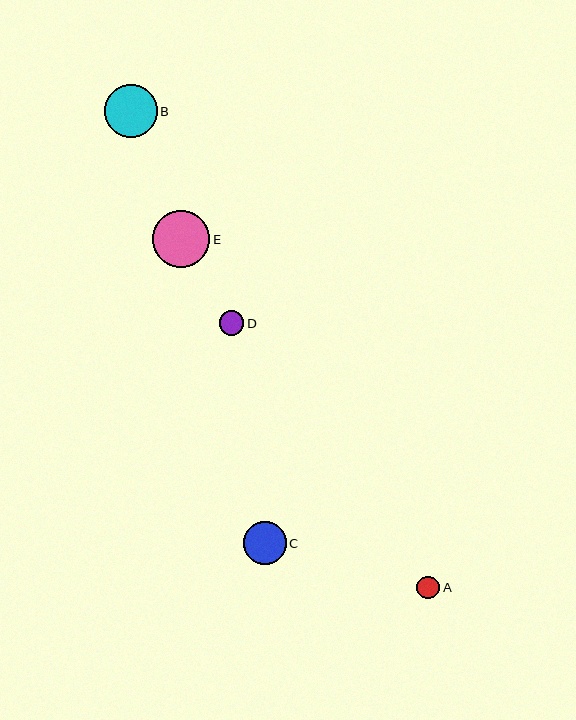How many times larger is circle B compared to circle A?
Circle B is approximately 2.3 times the size of circle A.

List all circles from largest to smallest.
From largest to smallest: E, B, C, D, A.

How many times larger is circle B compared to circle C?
Circle B is approximately 1.2 times the size of circle C.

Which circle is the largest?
Circle E is the largest with a size of approximately 57 pixels.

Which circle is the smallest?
Circle A is the smallest with a size of approximately 23 pixels.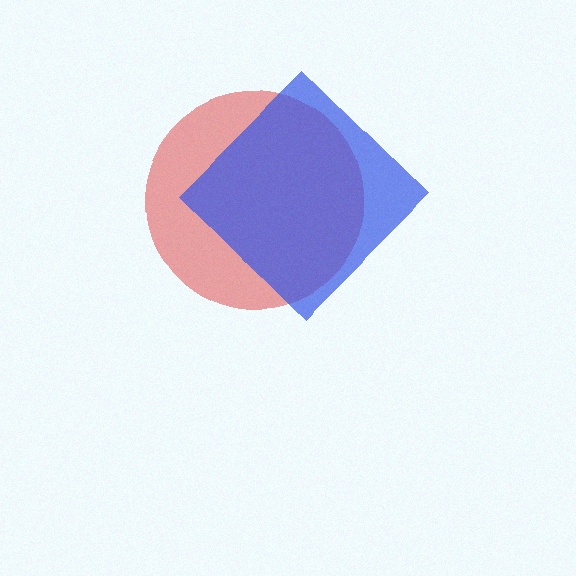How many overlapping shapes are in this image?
There are 2 overlapping shapes in the image.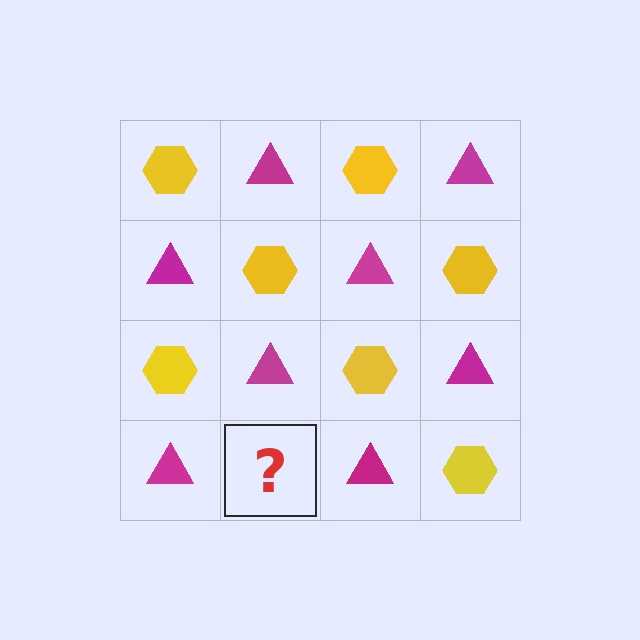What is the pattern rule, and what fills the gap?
The rule is that it alternates yellow hexagon and magenta triangle in a checkerboard pattern. The gap should be filled with a yellow hexagon.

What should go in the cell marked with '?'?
The missing cell should contain a yellow hexagon.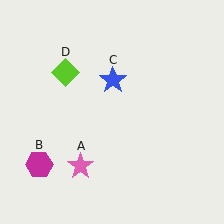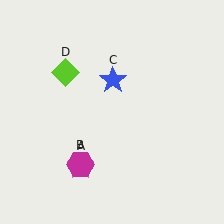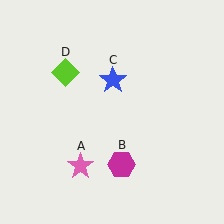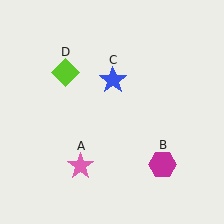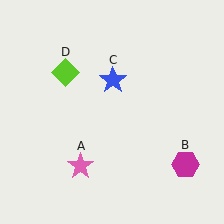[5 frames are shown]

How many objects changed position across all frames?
1 object changed position: magenta hexagon (object B).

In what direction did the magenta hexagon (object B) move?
The magenta hexagon (object B) moved right.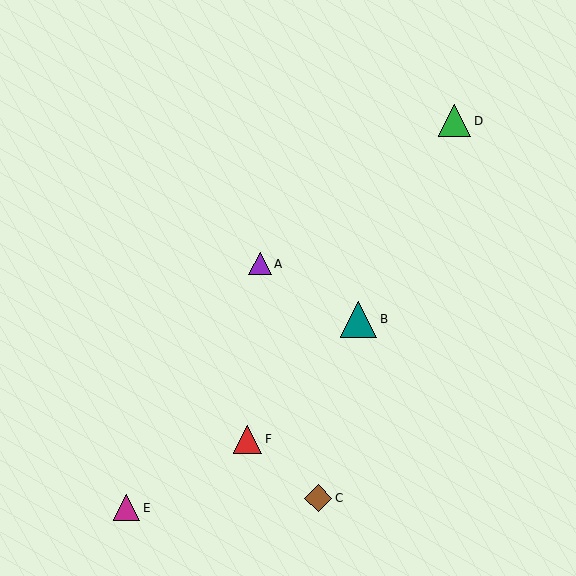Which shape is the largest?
The teal triangle (labeled B) is the largest.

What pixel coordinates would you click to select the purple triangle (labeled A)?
Click at (260, 264) to select the purple triangle A.